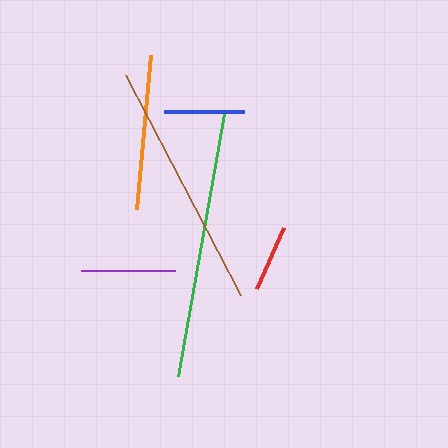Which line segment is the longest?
The green line is the longest at approximately 267 pixels.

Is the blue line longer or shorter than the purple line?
The purple line is longer than the blue line.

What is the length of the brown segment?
The brown segment is approximately 248 pixels long.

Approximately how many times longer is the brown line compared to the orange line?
The brown line is approximately 1.6 times the length of the orange line.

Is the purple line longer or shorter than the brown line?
The brown line is longer than the purple line.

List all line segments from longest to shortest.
From longest to shortest: green, brown, orange, purple, blue, red.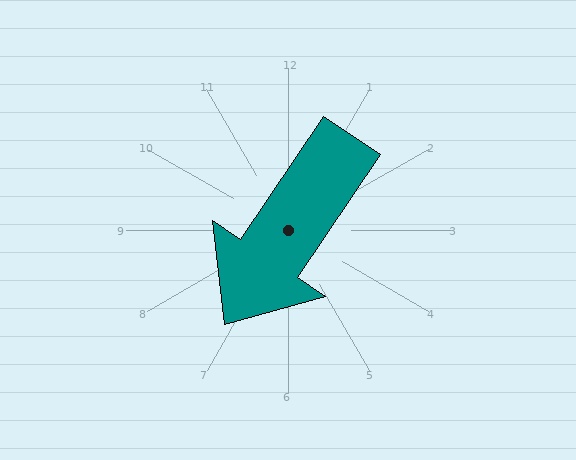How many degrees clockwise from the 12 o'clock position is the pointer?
Approximately 214 degrees.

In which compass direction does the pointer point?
Southwest.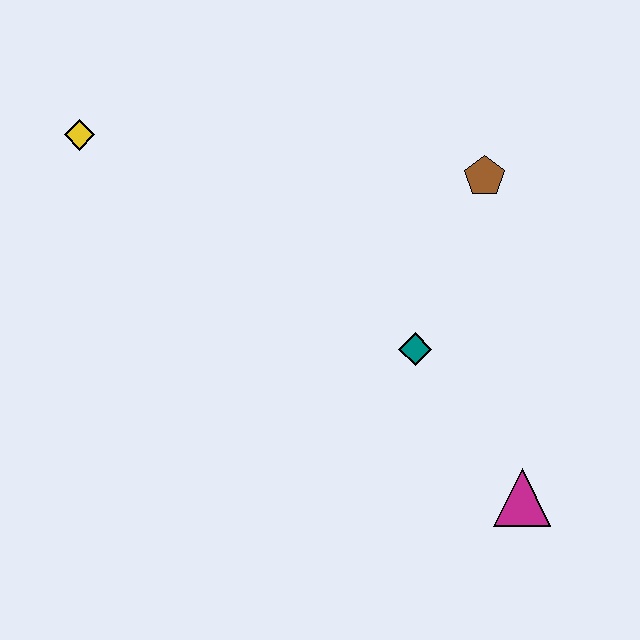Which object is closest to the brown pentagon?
The teal diamond is closest to the brown pentagon.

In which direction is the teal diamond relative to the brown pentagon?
The teal diamond is below the brown pentagon.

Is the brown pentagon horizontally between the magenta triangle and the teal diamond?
Yes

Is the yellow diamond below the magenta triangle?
No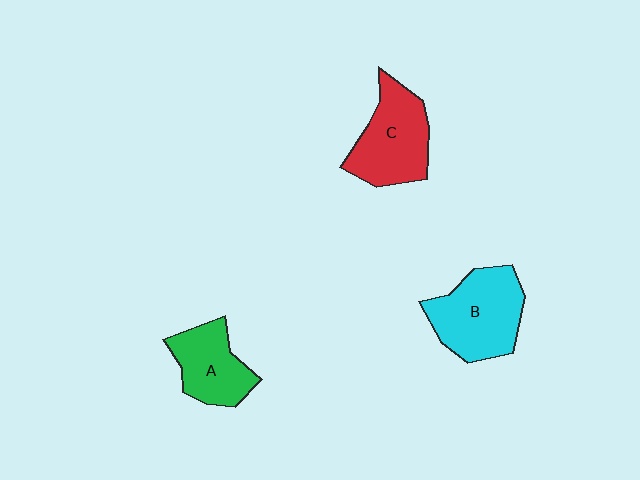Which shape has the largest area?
Shape B (cyan).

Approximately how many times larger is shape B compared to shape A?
Approximately 1.4 times.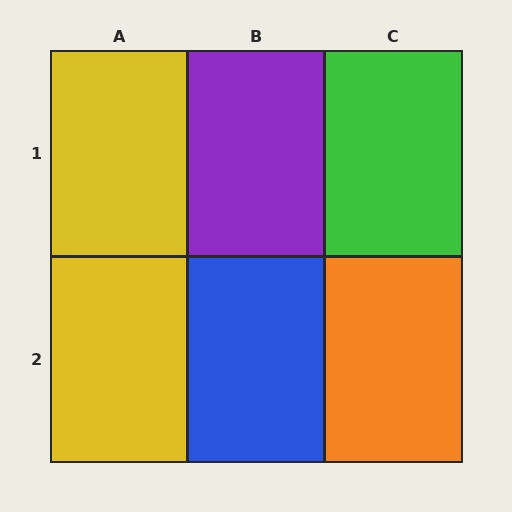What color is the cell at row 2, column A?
Yellow.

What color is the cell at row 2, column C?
Orange.